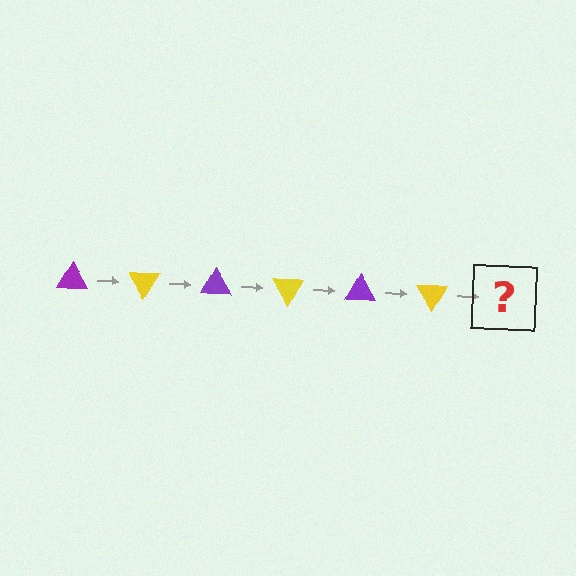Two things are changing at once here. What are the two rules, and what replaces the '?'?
The two rules are that it rotates 60 degrees each step and the color cycles through purple and yellow. The '?' should be a purple triangle, rotated 360 degrees from the start.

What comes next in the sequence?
The next element should be a purple triangle, rotated 360 degrees from the start.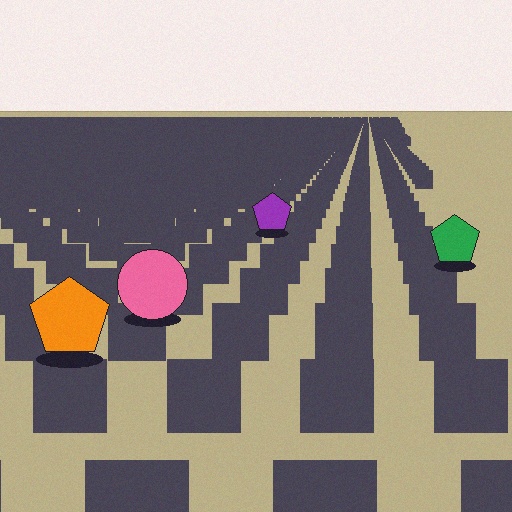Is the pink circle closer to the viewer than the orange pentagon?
No. The orange pentagon is closer — you can tell from the texture gradient: the ground texture is coarser near it.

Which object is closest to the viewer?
The orange pentagon is closest. The texture marks near it are larger and more spread out.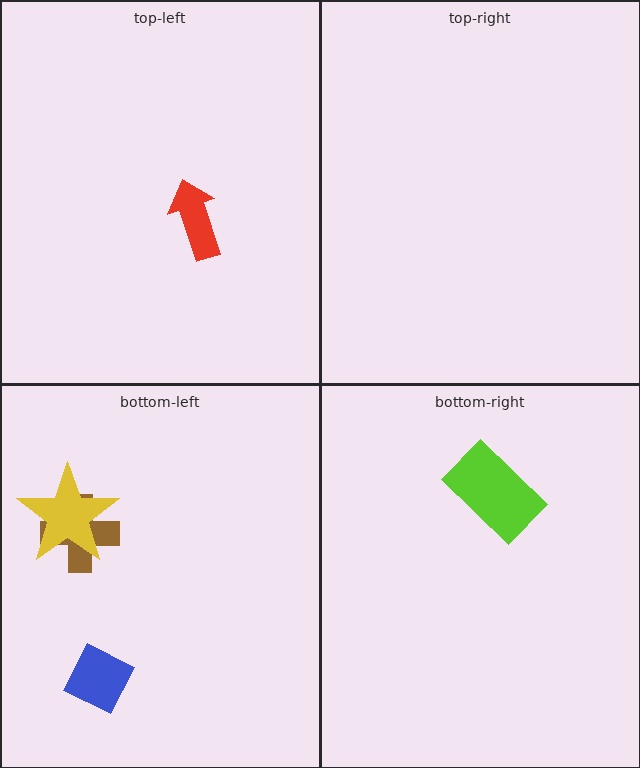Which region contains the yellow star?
The bottom-left region.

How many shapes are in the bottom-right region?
1.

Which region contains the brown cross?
The bottom-left region.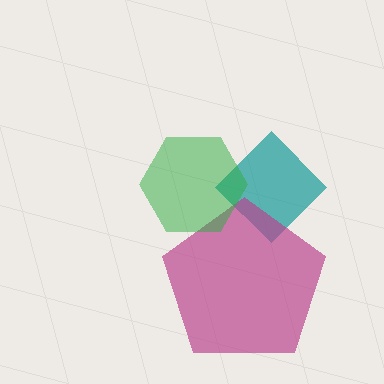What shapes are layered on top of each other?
The layered shapes are: a teal diamond, a magenta pentagon, a green hexagon.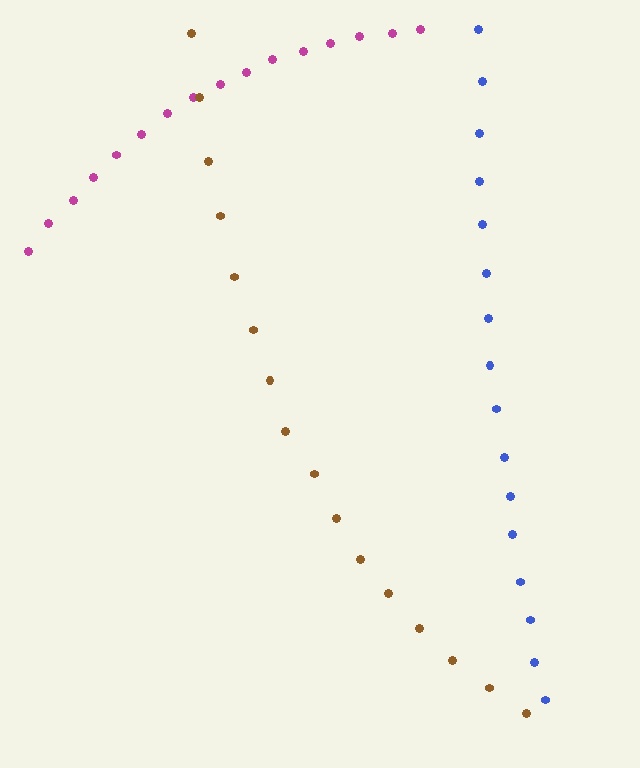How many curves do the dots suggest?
There are 3 distinct paths.